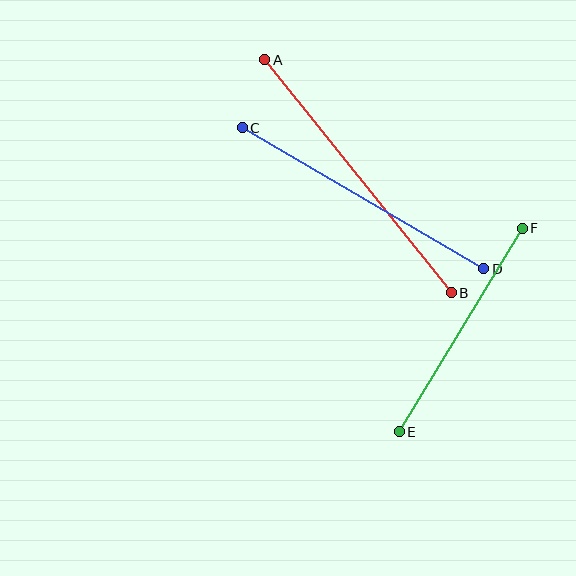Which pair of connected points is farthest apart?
Points A and B are farthest apart.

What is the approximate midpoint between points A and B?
The midpoint is at approximately (358, 176) pixels.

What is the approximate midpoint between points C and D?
The midpoint is at approximately (363, 198) pixels.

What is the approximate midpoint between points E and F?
The midpoint is at approximately (461, 330) pixels.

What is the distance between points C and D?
The distance is approximately 280 pixels.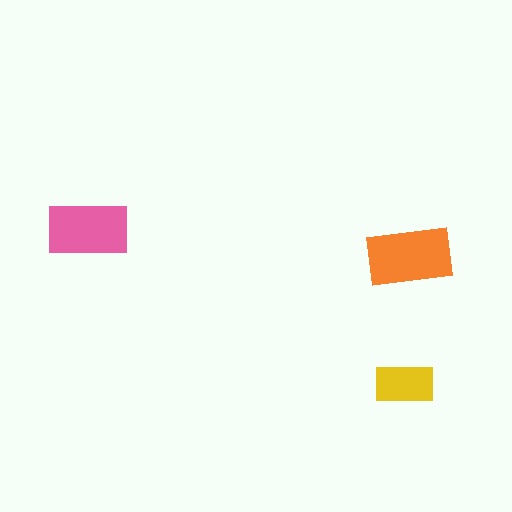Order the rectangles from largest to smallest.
the orange one, the pink one, the yellow one.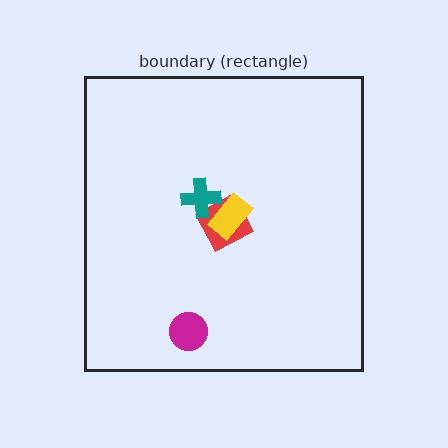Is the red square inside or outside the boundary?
Inside.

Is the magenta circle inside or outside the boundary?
Inside.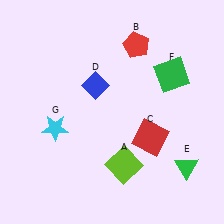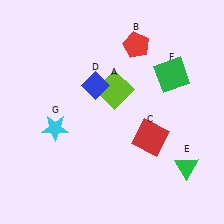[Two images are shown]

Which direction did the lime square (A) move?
The lime square (A) moved up.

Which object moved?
The lime square (A) moved up.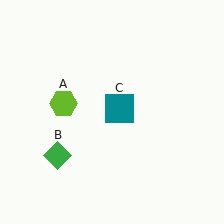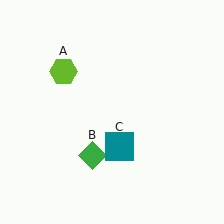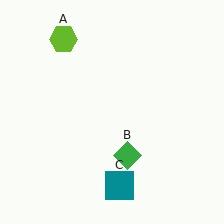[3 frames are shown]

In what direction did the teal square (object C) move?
The teal square (object C) moved down.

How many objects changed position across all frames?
3 objects changed position: lime hexagon (object A), green diamond (object B), teal square (object C).